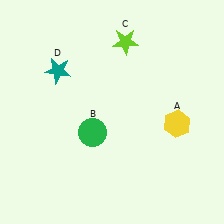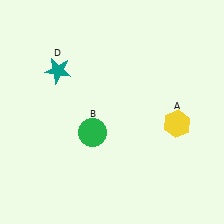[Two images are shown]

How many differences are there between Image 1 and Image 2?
There is 1 difference between the two images.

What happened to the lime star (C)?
The lime star (C) was removed in Image 2. It was in the top-right area of Image 1.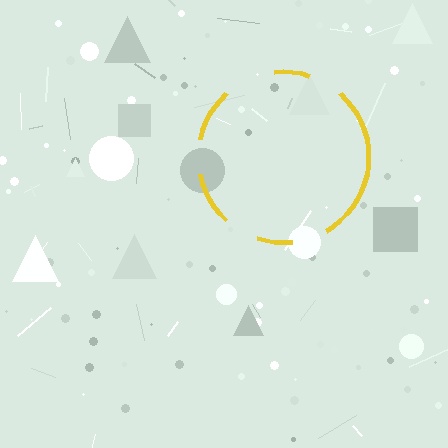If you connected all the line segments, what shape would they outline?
They would outline a circle.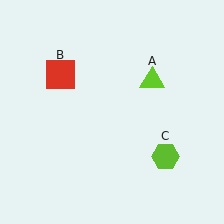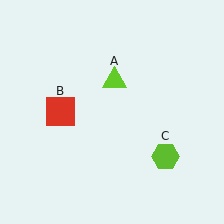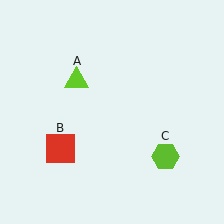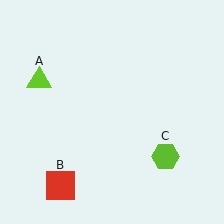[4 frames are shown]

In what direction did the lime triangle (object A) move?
The lime triangle (object A) moved left.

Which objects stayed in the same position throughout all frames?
Lime hexagon (object C) remained stationary.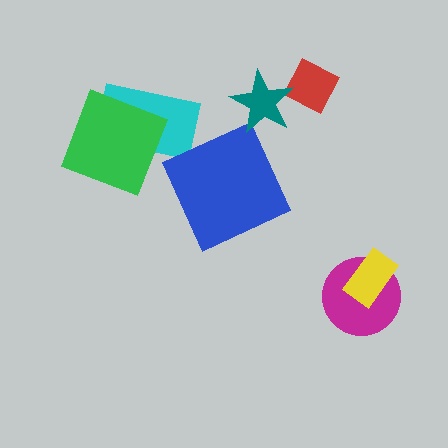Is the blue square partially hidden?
No, no other shape covers it.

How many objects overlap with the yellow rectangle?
1 object overlaps with the yellow rectangle.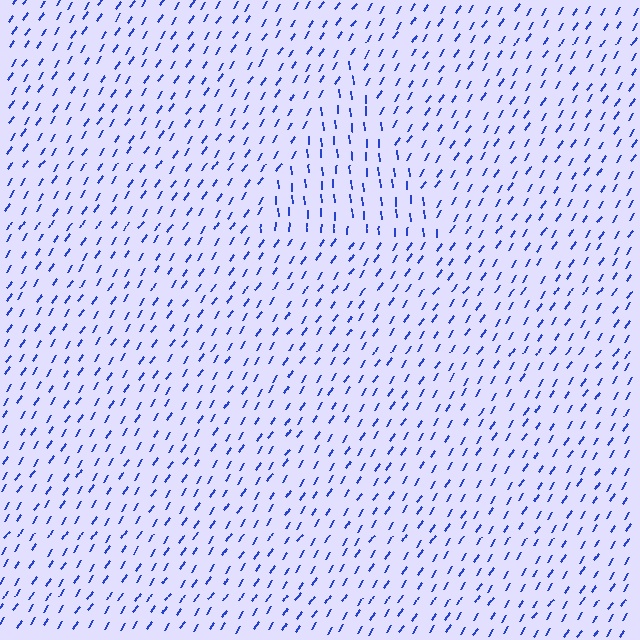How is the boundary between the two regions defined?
The boundary is defined purely by a change in line orientation (approximately 36 degrees difference). All lines are the same color and thickness.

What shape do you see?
I see a triangle.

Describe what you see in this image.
The image is filled with small blue line segments. A triangle region in the image has lines oriented differently from the surrounding lines, creating a visible texture boundary.